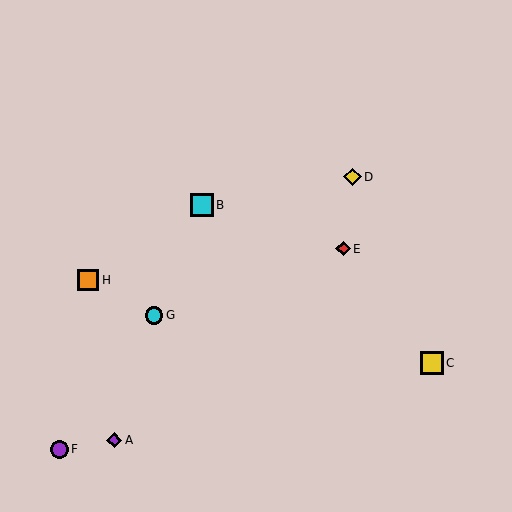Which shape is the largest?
The yellow square (labeled C) is the largest.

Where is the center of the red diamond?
The center of the red diamond is at (343, 249).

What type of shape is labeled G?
Shape G is a cyan circle.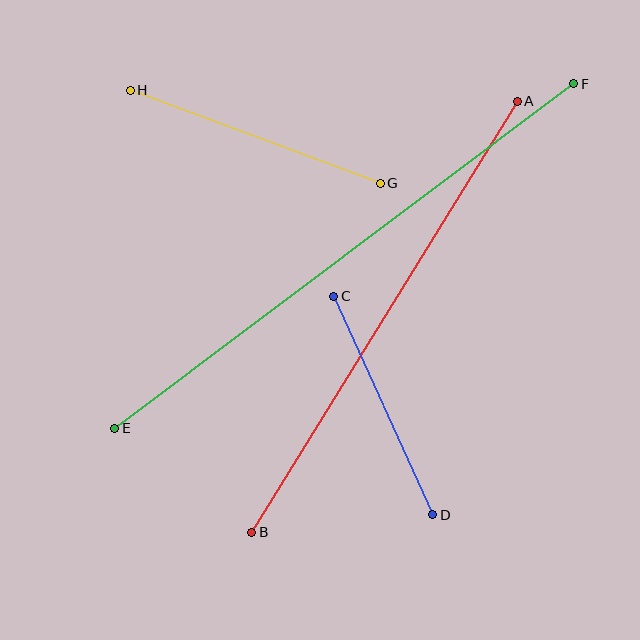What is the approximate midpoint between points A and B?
The midpoint is at approximately (385, 317) pixels.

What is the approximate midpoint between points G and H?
The midpoint is at approximately (255, 137) pixels.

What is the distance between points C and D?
The distance is approximately 240 pixels.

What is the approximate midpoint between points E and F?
The midpoint is at approximately (344, 256) pixels.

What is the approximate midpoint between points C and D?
The midpoint is at approximately (383, 405) pixels.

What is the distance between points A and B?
The distance is approximately 507 pixels.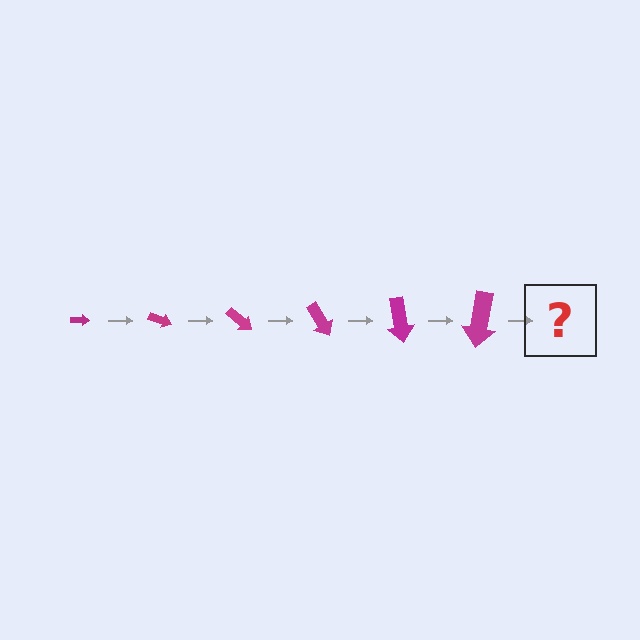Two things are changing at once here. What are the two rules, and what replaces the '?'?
The two rules are that the arrow grows larger each step and it rotates 20 degrees each step. The '?' should be an arrow, larger than the previous one and rotated 120 degrees from the start.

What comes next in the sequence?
The next element should be an arrow, larger than the previous one and rotated 120 degrees from the start.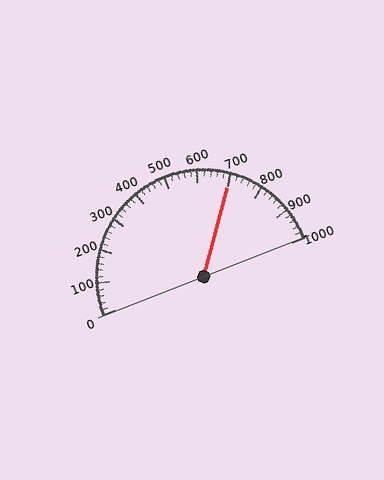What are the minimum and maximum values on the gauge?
The gauge ranges from 0 to 1000.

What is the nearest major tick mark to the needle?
The nearest major tick mark is 700.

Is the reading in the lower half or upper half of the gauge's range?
The reading is in the upper half of the range (0 to 1000).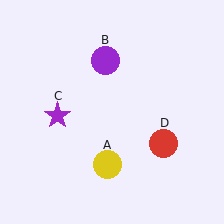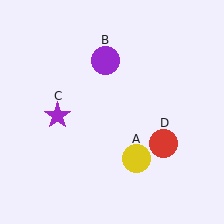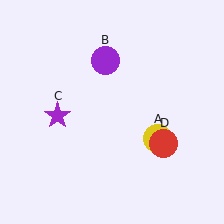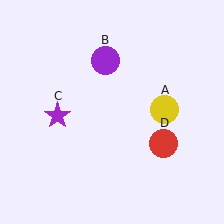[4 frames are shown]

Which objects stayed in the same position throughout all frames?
Purple circle (object B) and purple star (object C) and red circle (object D) remained stationary.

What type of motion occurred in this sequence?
The yellow circle (object A) rotated counterclockwise around the center of the scene.